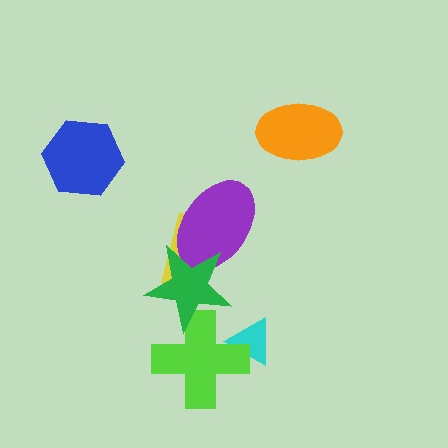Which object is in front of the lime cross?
The green star is in front of the lime cross.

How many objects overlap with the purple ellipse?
2 objects overlap with the purple ellipse.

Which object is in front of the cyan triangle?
The lime cross is in front of the cyan triangle.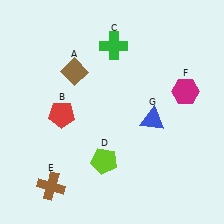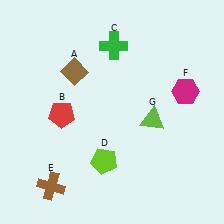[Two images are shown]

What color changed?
The triangle (G) changed from blue in Image 1 to lime in Image 2.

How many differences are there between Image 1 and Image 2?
There is 1 difference between the two images.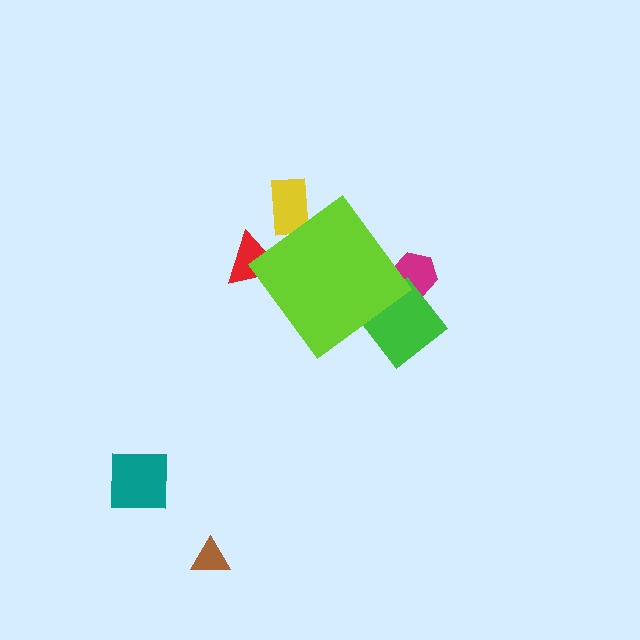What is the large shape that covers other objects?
A lime diamond.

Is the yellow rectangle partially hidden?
Yes, the yellow rectangle is partially hidden behind the lime diamond.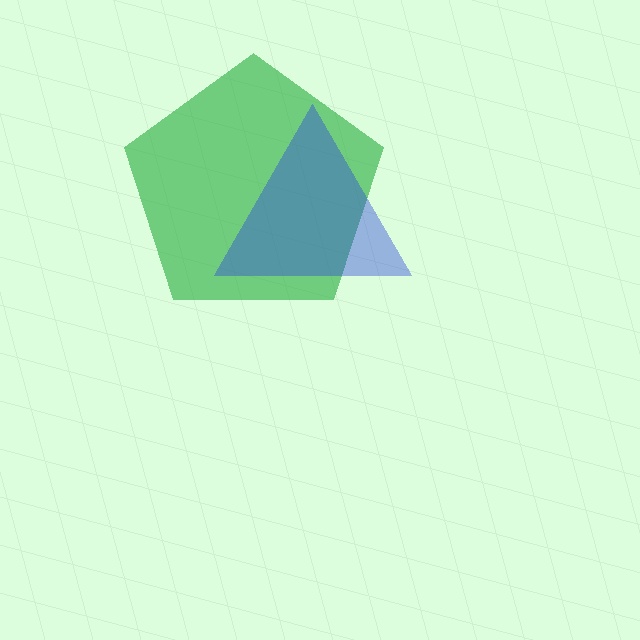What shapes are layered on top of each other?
The layered shapes are: a green pentagon, a blue triangle.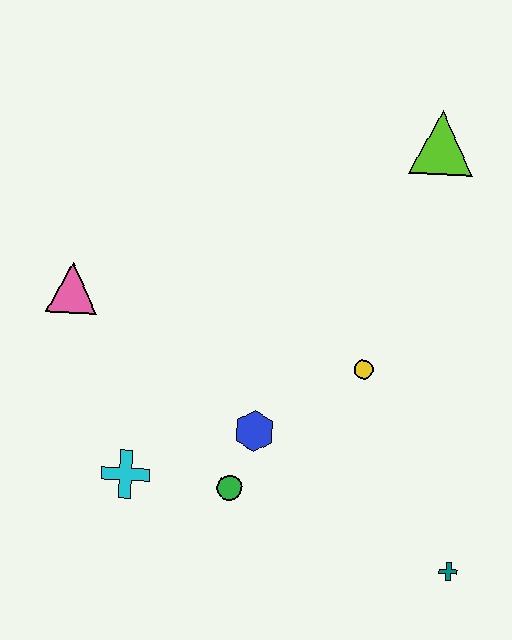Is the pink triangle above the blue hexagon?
Yes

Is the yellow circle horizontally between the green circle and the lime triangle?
Yes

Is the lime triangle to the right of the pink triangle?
Yes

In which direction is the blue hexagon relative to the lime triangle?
The blue hexagon is below the lime triangle.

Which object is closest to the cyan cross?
The green circle is closest to the cyan cross.